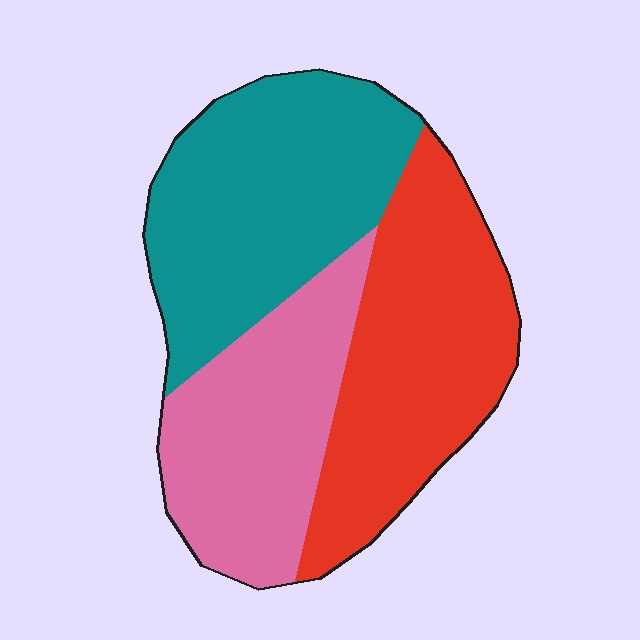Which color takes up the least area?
Pink, at roughly 30%.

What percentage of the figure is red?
Red covers around 35% of the figure.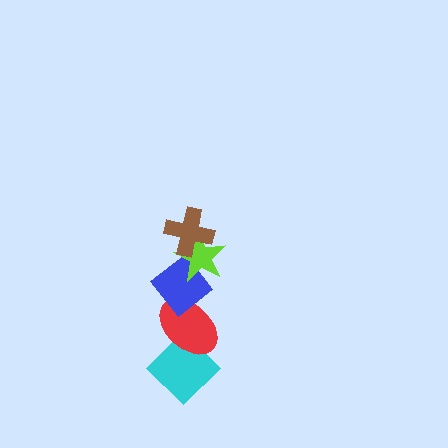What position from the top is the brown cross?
The brown cross is 1st from the top.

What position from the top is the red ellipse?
The red ellipse is 4th from the top.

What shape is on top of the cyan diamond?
The red ellipse is on top of the cyan diamond.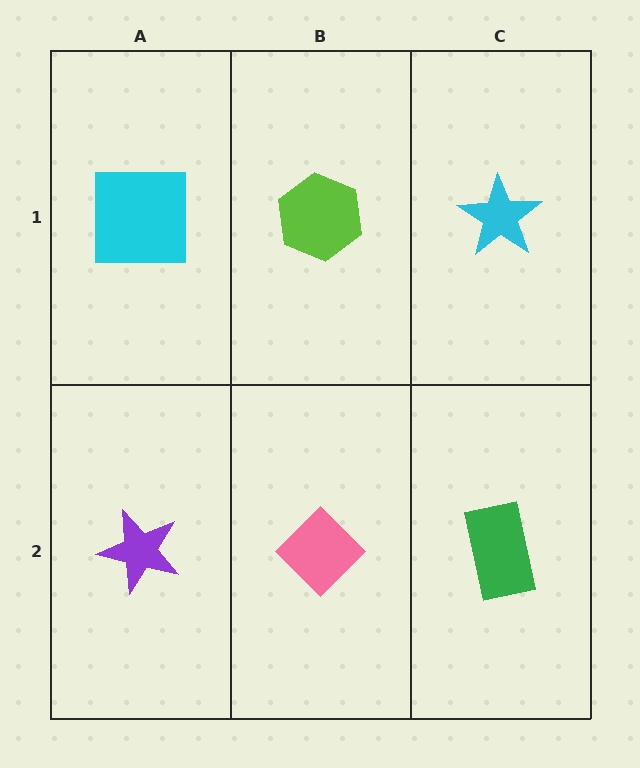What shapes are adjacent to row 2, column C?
A cyan star (row 1, column C), a pink diamond (row 2, column B).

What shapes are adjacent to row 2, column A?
A cyan square (row 1, column A), a pink diamond (row 2, column B).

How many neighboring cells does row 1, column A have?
2.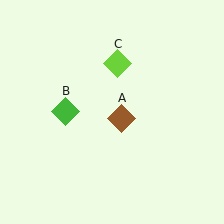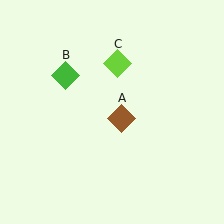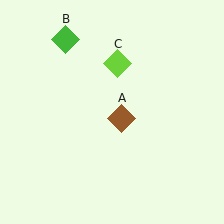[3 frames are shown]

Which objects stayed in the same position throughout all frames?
Brown diamond (object A) and lime diamond (object C) remained stationary.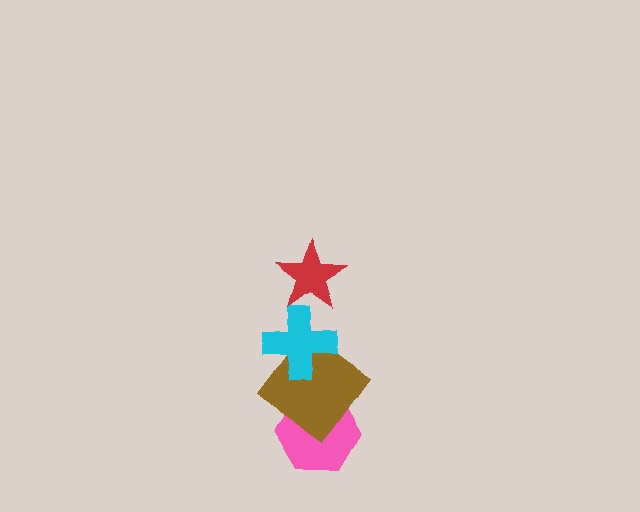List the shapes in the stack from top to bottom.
From top to bottom: the red star, the cyan cross, the brown diamond, the pink hexagon.